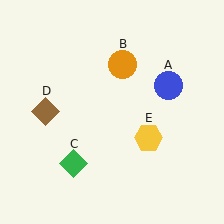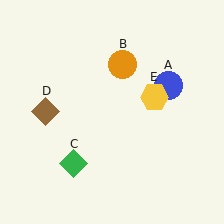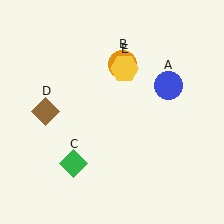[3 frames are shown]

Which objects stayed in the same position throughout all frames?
Blue circle (object A) and orange circle (object B) and green diamond (object C) and brown diamond (object D) remained stationary.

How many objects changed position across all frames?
1 object changed position: yellow hexagon (object E).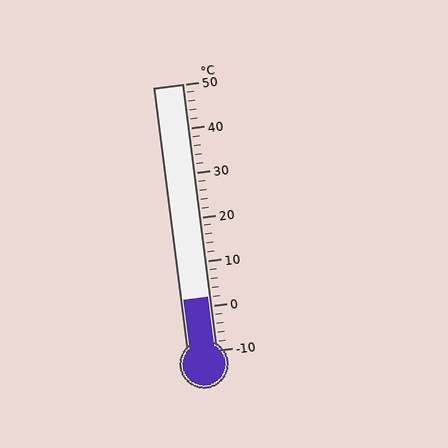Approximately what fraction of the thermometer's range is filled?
The thermometer is filled to approximately 20% of its range.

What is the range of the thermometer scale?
The thermometer scale ranges from -10°C to 50°C.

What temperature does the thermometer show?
The thermometer shows approximately 2°C.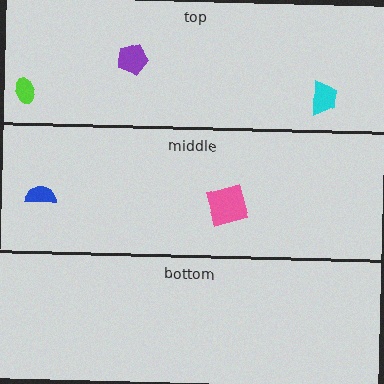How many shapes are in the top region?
3.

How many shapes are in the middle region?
2.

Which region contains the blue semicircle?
The middle region.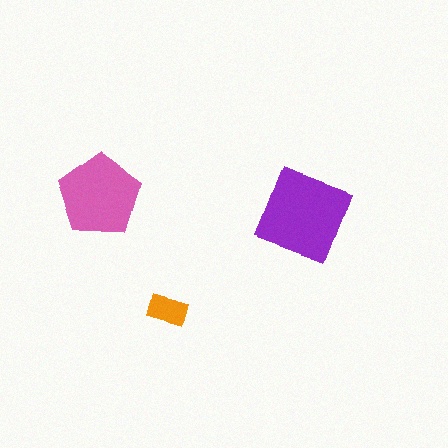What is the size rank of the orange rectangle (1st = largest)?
3rd.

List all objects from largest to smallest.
The purple square, the pink pentagon, the orange rectangle.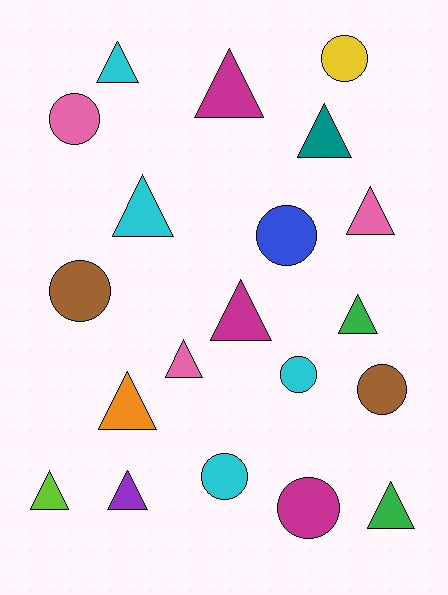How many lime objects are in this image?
There is 1 lime object.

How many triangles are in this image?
There are 12 triangles.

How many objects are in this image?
There are 20 objects.